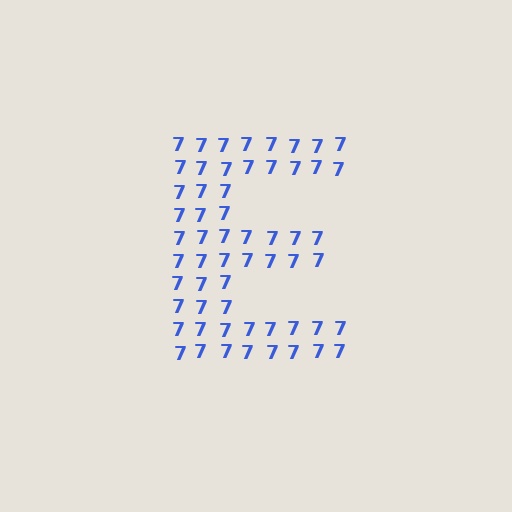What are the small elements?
The small elements are digit 7's.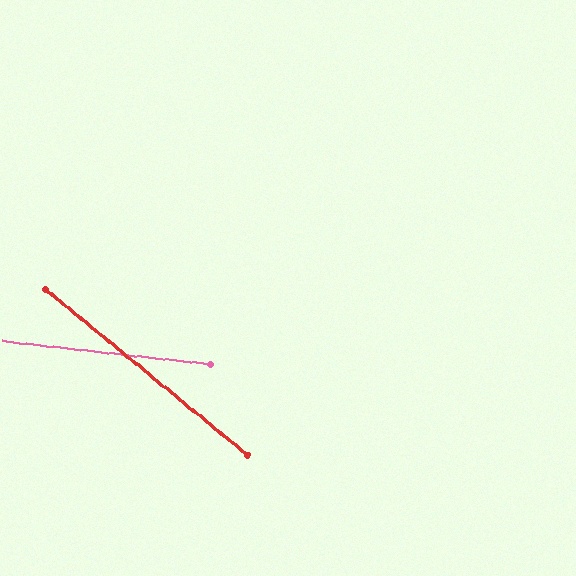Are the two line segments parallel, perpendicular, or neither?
Neither parallel nor perpendicular — they differ by about 33°.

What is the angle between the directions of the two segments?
Approximately 33 degrees.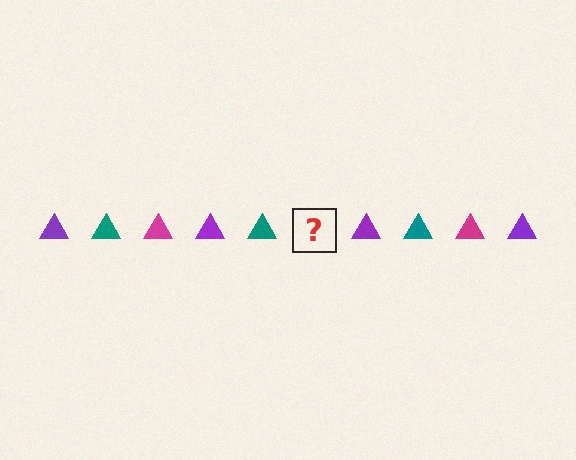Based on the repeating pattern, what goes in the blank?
The blank should be a magenta triangle.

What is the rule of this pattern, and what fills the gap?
The rule is that the pattern cycles through purple, teal, magenta triangles. The gap should be filled with a magenta triangle.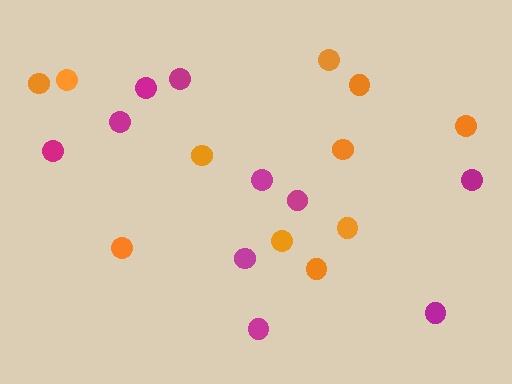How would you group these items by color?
There are 2 groups: one group of orange circles (11) and one group of magenta circles (10).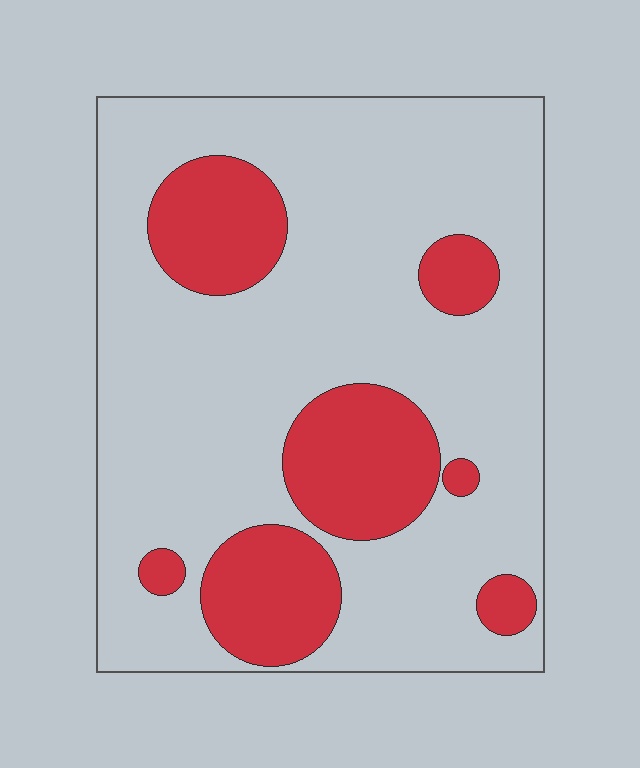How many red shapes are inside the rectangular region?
7.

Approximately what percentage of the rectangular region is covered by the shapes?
Approximately 25%.